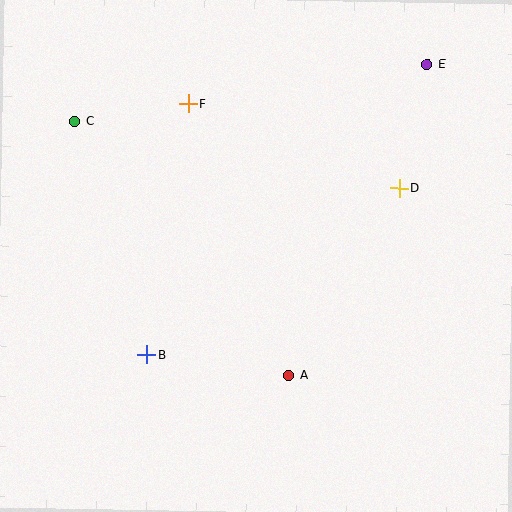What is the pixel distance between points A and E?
The distance between A and E is 340 pixels.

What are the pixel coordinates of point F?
Point F is at (188, 103).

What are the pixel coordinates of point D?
Point D is at (399, 188).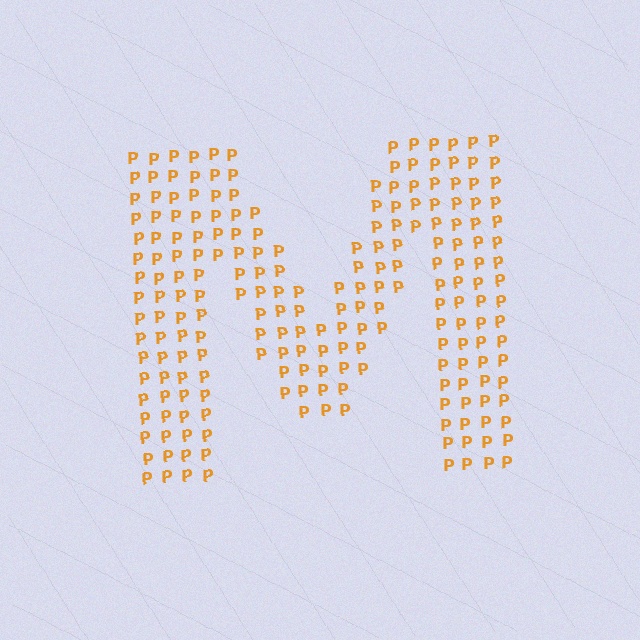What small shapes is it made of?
It is made of small letter P's.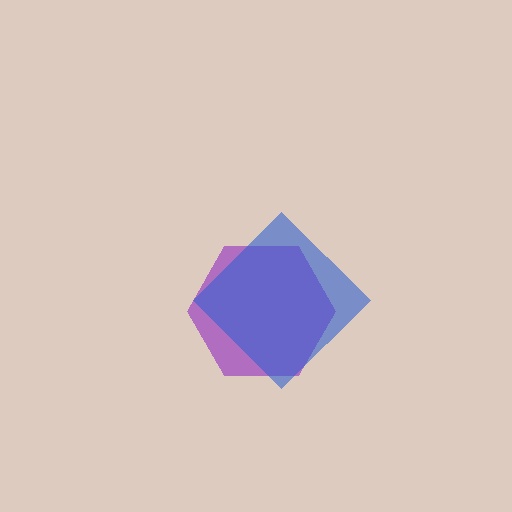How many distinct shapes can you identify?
There are 2 distinct shapes: a purple hexagon, a blue diamond.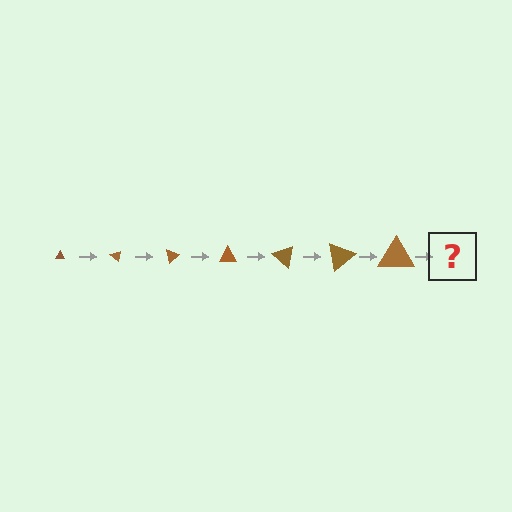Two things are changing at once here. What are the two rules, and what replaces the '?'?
The two rules are that the triangle grows larger each step and it rotates 40 degrees each step. The '?' should be a triangle, larger than the previous one and rotated 280 degrees from the start.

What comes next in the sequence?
The next element should be a triangle, larger than the previous one and rotated 280 degrees from the start.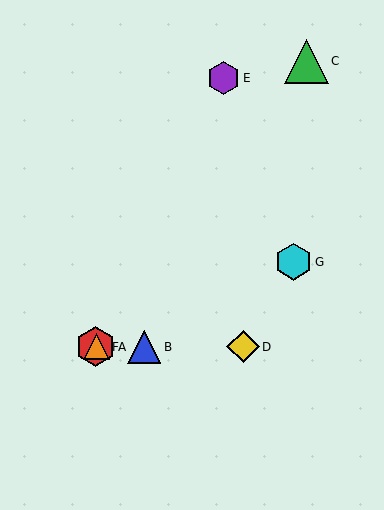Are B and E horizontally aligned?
No, B is at y≈347 and E is at y≈78.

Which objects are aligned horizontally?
Objects A, B, D, F are aligned horizontally.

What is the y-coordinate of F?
Object F is at y≈347.